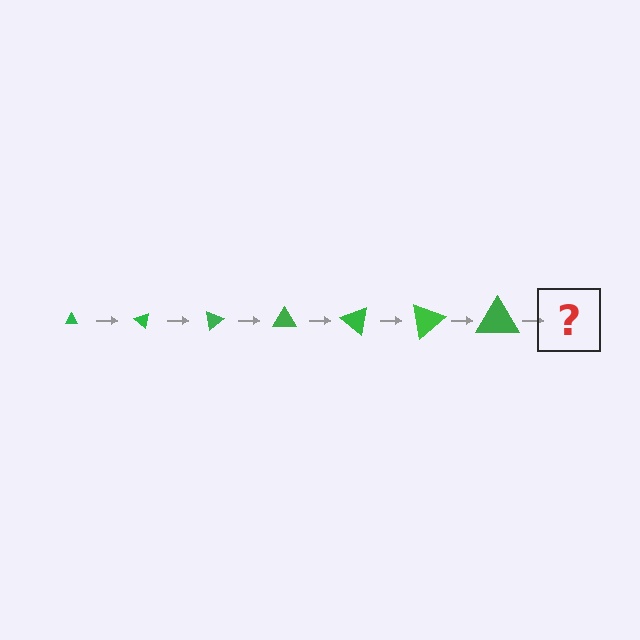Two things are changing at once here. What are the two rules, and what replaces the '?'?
The two rules are that the triangle grows larger each step and it rotates 40 degrees each step. The '?' should be a triangle, larger than the previous one and rotated 280 degrees from the start.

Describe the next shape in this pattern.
It should be a triangle, larger than the previous one and rotated 280 degrees from the start.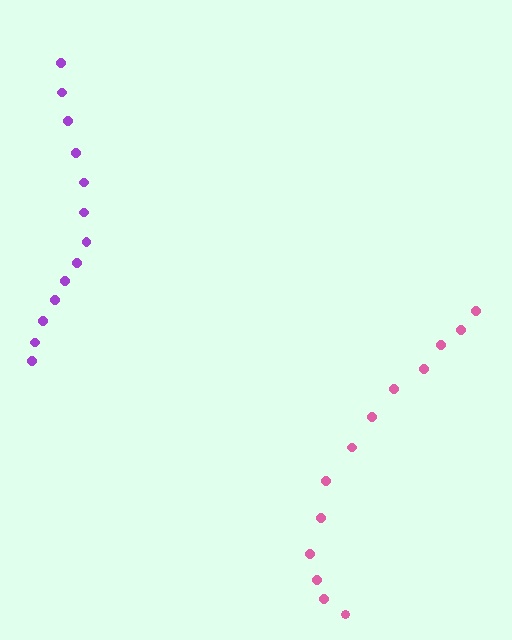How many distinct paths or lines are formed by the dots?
There are 2 distinct paths.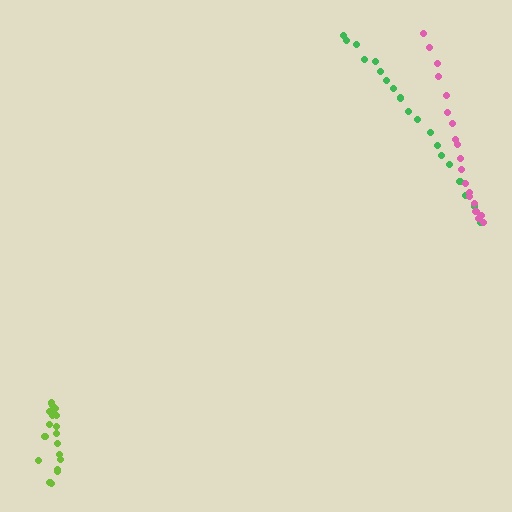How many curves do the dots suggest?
There are 3 distinct paths.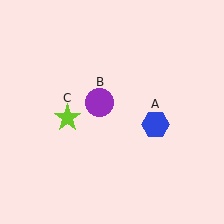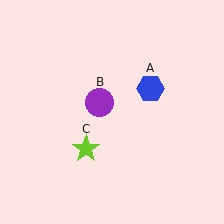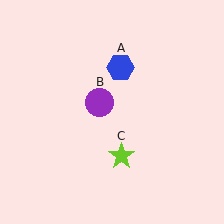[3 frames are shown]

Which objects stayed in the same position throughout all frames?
Purple circle (object B) remained stationary.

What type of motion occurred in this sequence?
The blue hexagon (object A), lime star (object C) rotated counterclockwise around the center of the scene.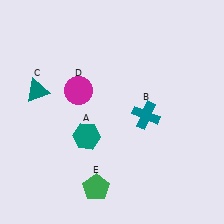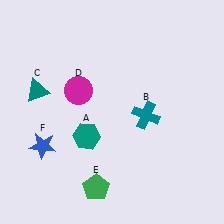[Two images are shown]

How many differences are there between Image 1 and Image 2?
There is 1 difference between the two images.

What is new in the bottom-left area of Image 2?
A blue star (F) was added in the bottom-left area of Image 2.